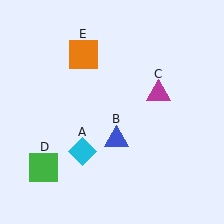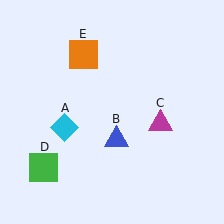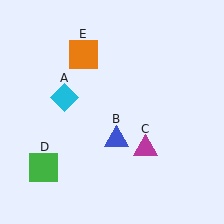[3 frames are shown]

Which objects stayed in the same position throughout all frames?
Blue triangle (object B) and green square (object D) and orange square (object E) remained stationary.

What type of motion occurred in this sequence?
The cyan diamond (object A), magenta triangle (object C) rotated clockwise around the center of the scene.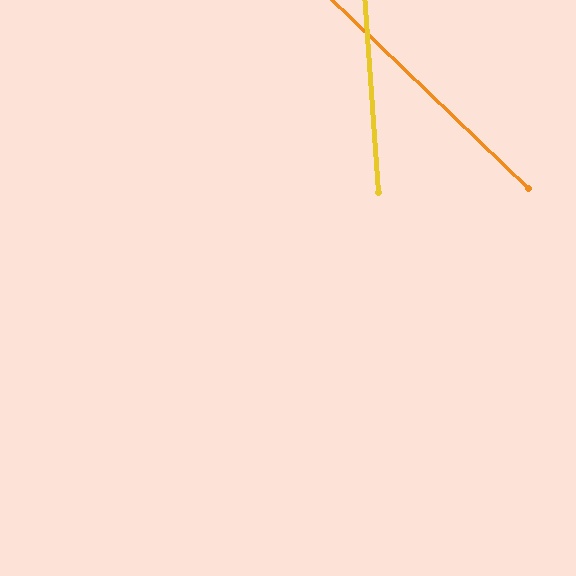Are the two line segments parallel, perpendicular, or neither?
Neither parallel nor perpendicular — they differ by about 42°.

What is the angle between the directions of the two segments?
Approximately 42 degrees.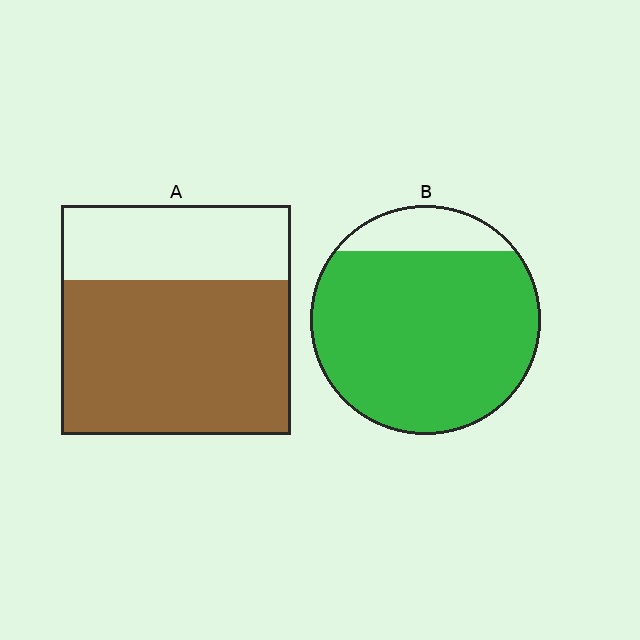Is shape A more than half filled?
Yes.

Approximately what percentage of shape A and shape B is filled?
A is approximately 65% and B is approximately 85%.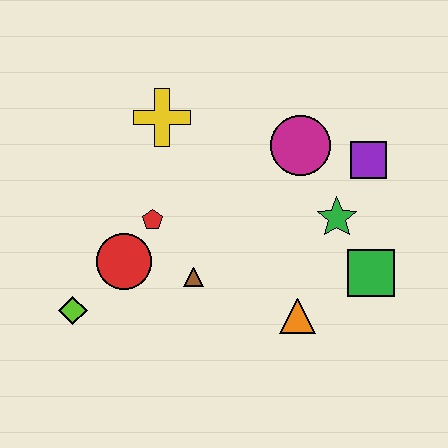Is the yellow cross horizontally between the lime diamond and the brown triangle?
Yes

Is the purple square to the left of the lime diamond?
No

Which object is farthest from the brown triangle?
The purple square is farthest from the brown triangle.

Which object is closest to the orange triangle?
The green square is closest to the orange triangle.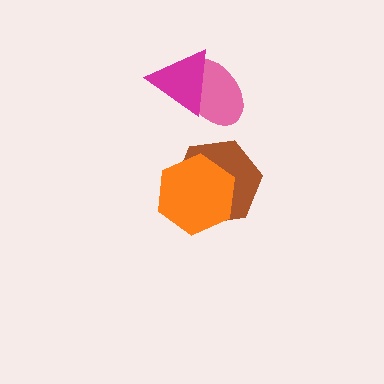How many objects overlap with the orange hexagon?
1 object overlaps with the orange hexagon.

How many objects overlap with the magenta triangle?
1 object overlaps with the magenta triangle.